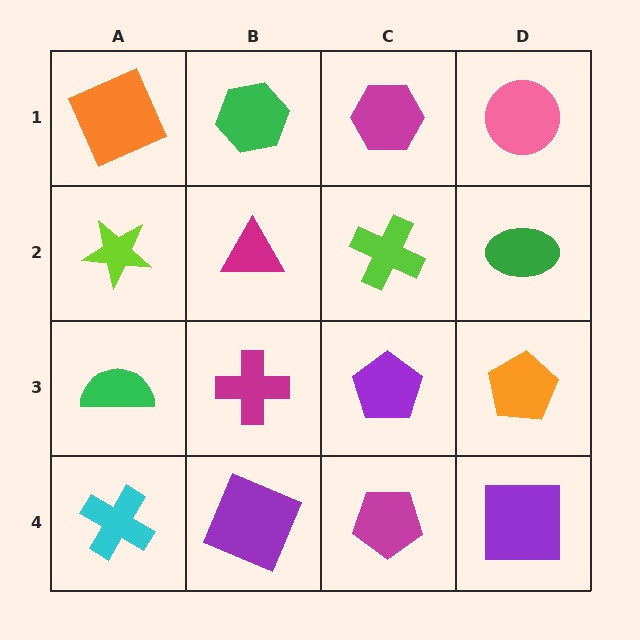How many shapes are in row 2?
4 shapes.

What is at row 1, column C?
A magenta hexagon.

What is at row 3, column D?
An orange pentagon.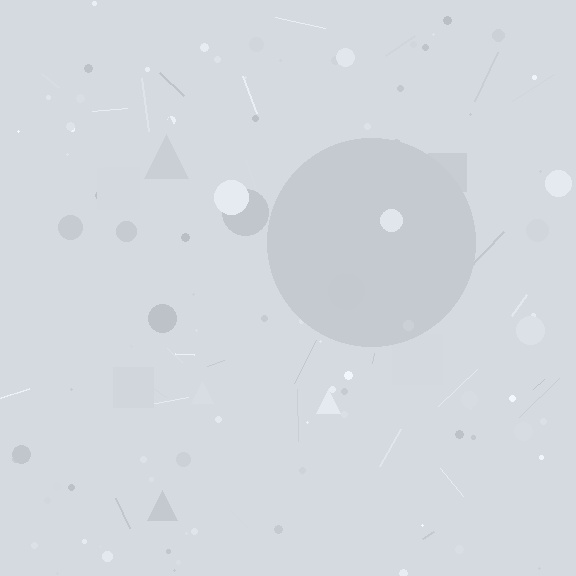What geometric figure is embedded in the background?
A circle is embedded in the background.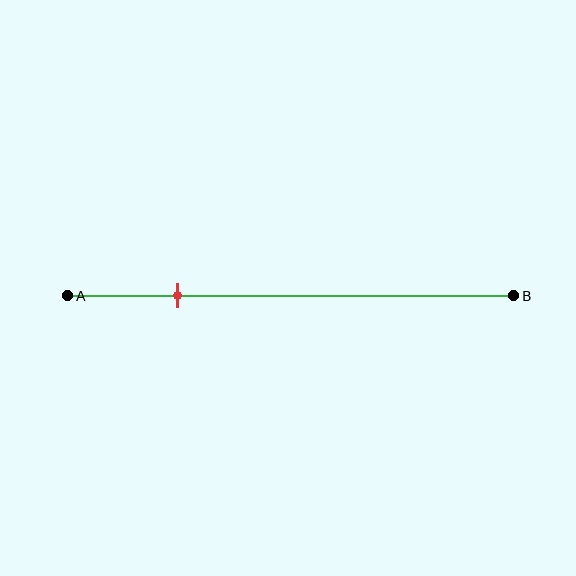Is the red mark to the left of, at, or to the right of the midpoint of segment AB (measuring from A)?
The red mark is to the left of the midpoint of segment AB.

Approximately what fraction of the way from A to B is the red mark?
The red mark is approximately 25% of the way from A to B.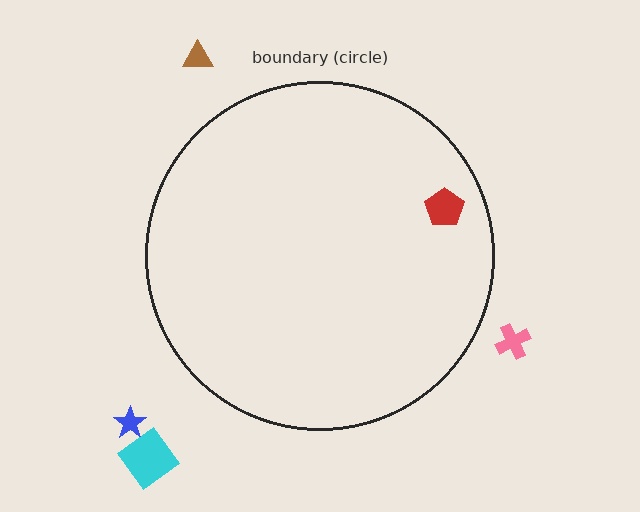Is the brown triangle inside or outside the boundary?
Outside.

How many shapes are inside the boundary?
1 inside, 4 outside.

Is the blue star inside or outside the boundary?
Outside.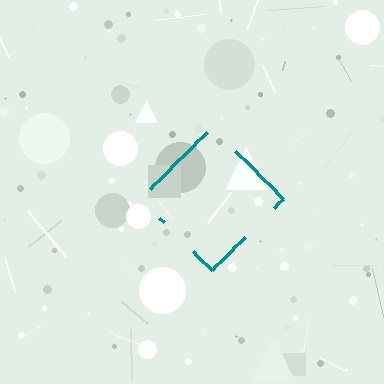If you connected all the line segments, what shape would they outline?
They would outline a diamond.